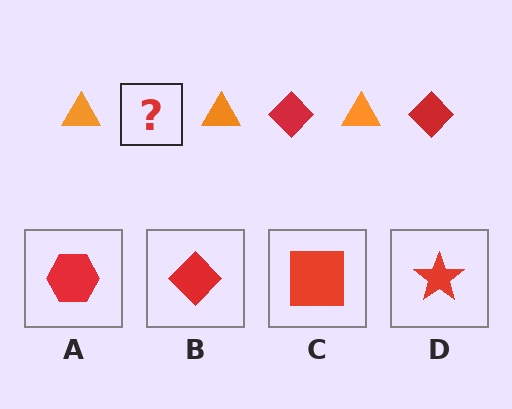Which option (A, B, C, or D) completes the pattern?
B.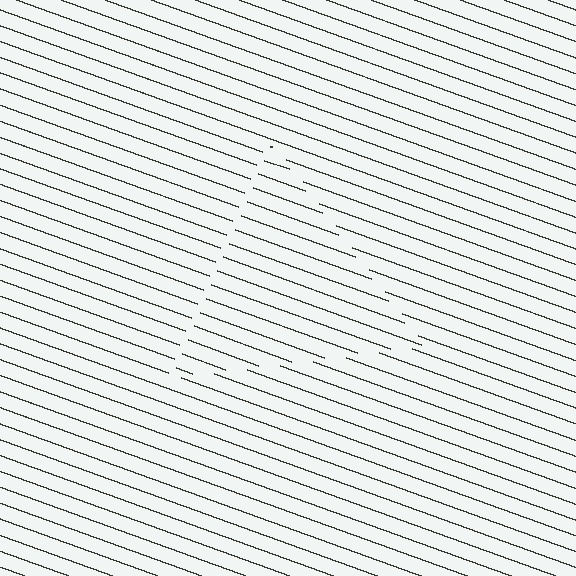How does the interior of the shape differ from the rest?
The interior of the shape contains the same grating, shifted by half a period — the contour is defined by the phase discontinuity where line-ends from the inner and outer gratings abut.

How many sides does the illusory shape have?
3 sides — the line-ends trace a triangle.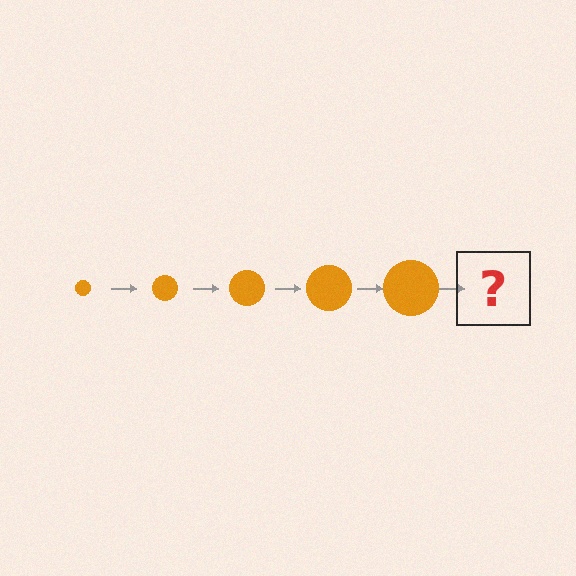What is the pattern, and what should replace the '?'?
The pattern is that the circle gets progressively larger each step. The '?' should be an orange circle, larger than the previous one.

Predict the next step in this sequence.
The next step is an orange circle, larger than the previous one.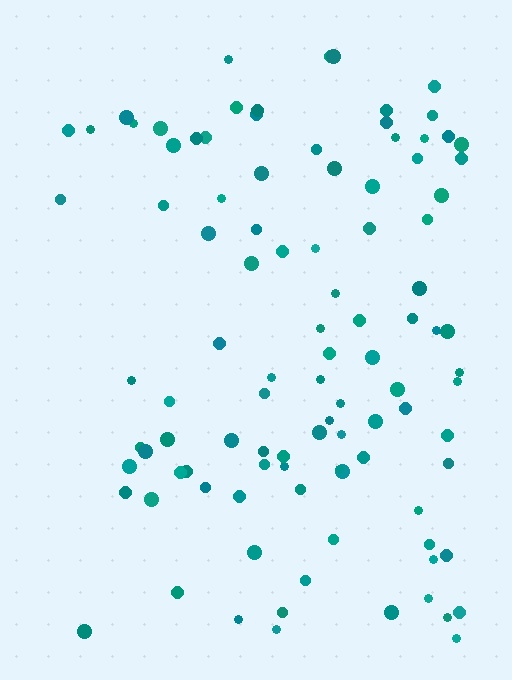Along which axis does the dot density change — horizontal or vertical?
Horizontal.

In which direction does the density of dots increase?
From left to right, with the right side densest.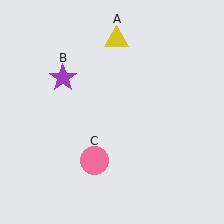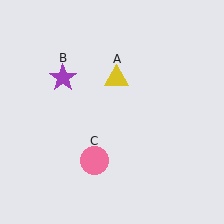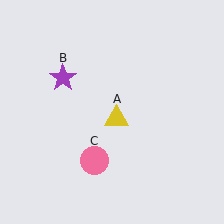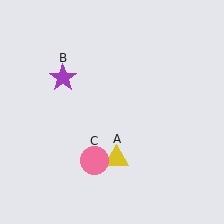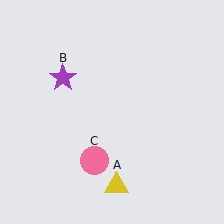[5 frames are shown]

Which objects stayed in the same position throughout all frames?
Purple star (object B) and pink circle (object C) remained stationary.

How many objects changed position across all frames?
1 object changed position: yellow triangle (object A).